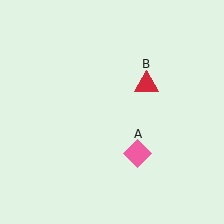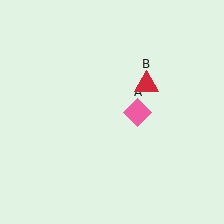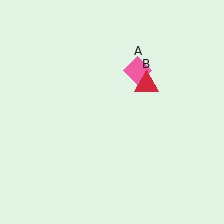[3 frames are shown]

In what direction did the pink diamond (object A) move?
The pink diamond (object A) moved up.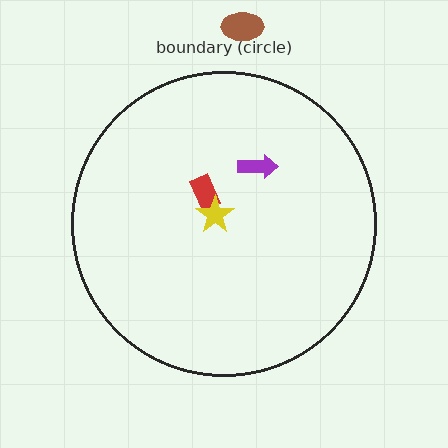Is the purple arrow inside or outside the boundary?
Inside.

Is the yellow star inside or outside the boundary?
Inside.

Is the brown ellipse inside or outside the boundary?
Outside.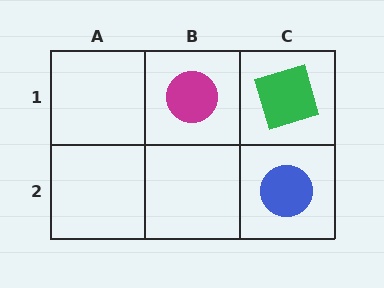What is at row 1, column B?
A magenta circle.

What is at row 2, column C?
A blue circle.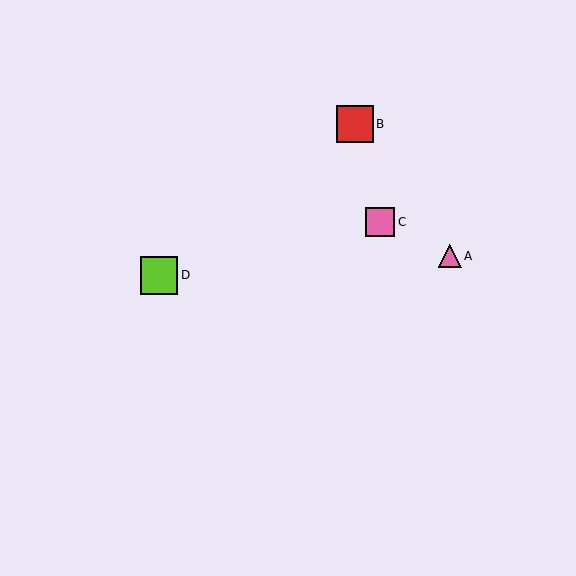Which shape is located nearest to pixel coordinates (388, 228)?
The pink square (labeled C) at (380, 222) is nearest to that location.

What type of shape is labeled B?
Shape B is a red square.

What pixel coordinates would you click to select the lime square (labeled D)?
Click at (159, 275) to select the lime square D.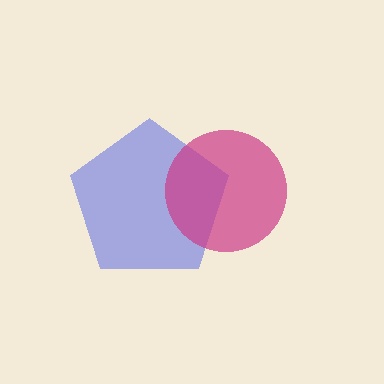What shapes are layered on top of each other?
The layered shapes are: a blue pentagon, a magenta circle.